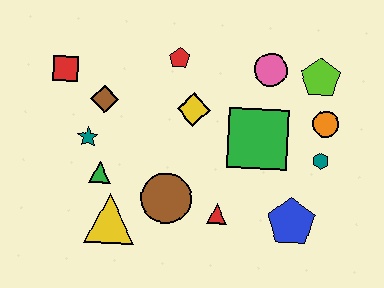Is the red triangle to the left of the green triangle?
No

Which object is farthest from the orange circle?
The red square is farthest from the orange circle.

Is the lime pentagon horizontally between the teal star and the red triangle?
No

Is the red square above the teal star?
Yes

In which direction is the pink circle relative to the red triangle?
The pink circle is above the red triangle.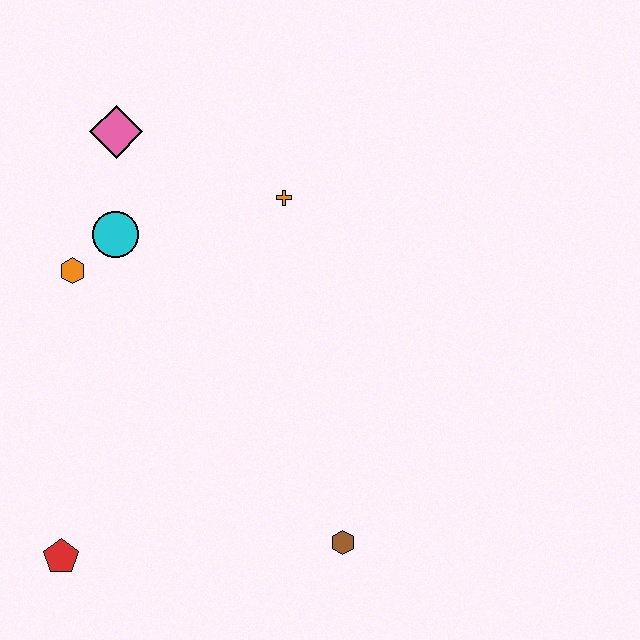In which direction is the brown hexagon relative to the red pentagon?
The brown hexagon is to the right of the red pentagon.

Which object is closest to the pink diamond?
The cyan circle is closest to the pink diamond.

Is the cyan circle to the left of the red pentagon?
No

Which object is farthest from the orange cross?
The red pentagon is farthest from the orange cross.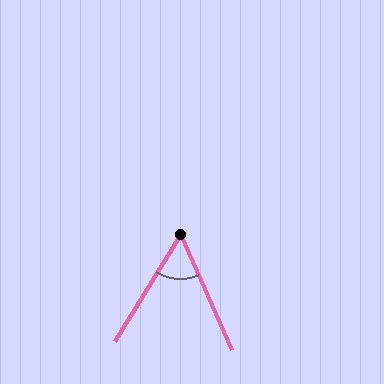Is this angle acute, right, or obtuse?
It is acute.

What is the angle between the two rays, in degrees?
Approximately 56 degrees.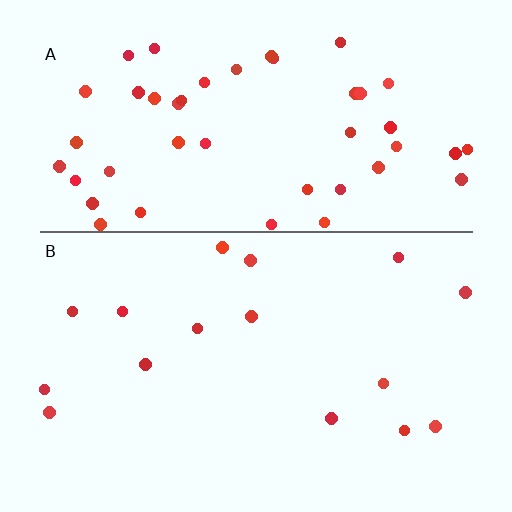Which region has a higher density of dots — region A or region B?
A (the top).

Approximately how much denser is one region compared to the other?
Approximately 2.9× — region A over region B.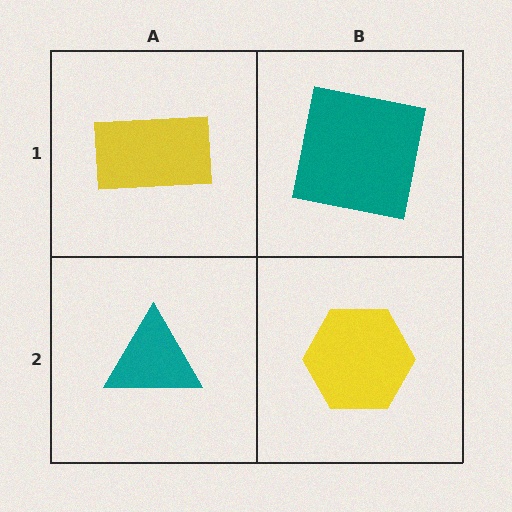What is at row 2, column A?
A teal triangle.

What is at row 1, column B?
A teal square.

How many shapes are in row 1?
2 shapes.